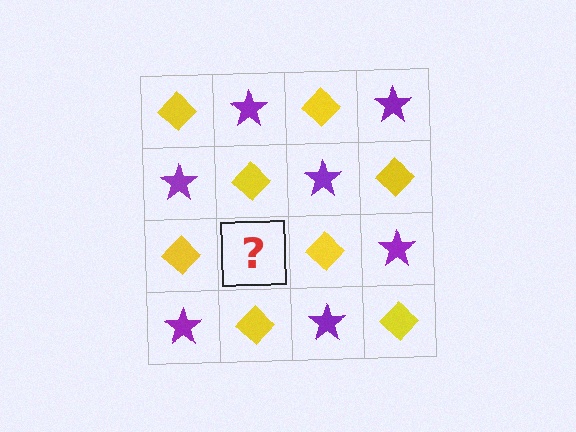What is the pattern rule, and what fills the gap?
The rule is that it alternates yellow diamond and purple star in a checkerboard pattern. The gap should be filled with a purple star.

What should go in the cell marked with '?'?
The missing cell should contain a purple star.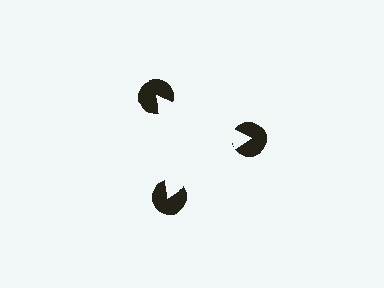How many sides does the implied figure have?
3 sides.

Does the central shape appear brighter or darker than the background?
It typically appears slightly brighter than the background, even though no actual brightness change is drawn.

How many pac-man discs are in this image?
There are 3 — one at each vertex of the illusory triangle.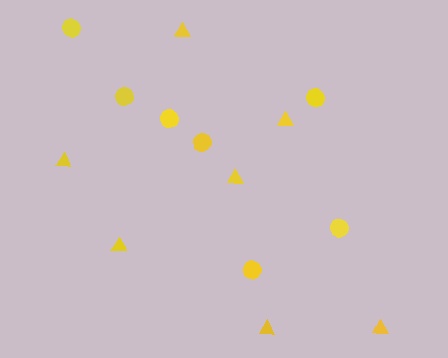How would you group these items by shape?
There are 2 groups: one group of triangles (7) and one group of circles (7).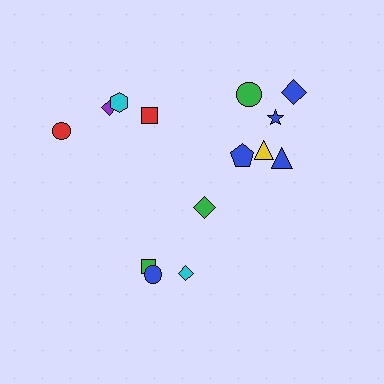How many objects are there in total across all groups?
There are 14 objects.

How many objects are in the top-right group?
There are 6 objects.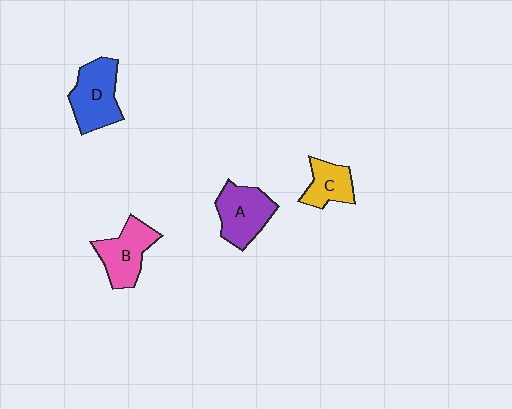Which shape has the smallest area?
Shape C (yellow).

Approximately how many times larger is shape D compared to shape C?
Approximately 1.5 times.